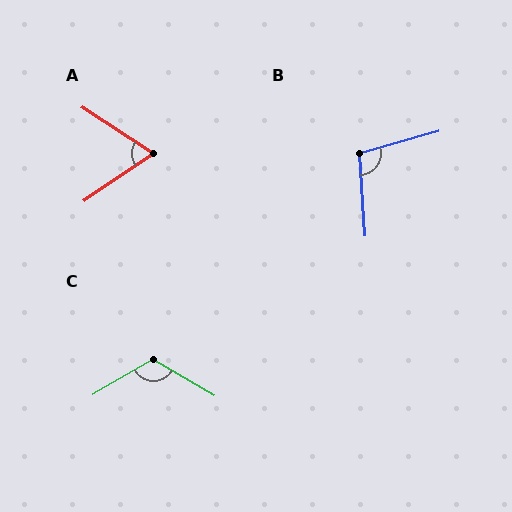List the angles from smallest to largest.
A (67°), B (102°), C (119°).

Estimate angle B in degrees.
Approximately 102 degrees.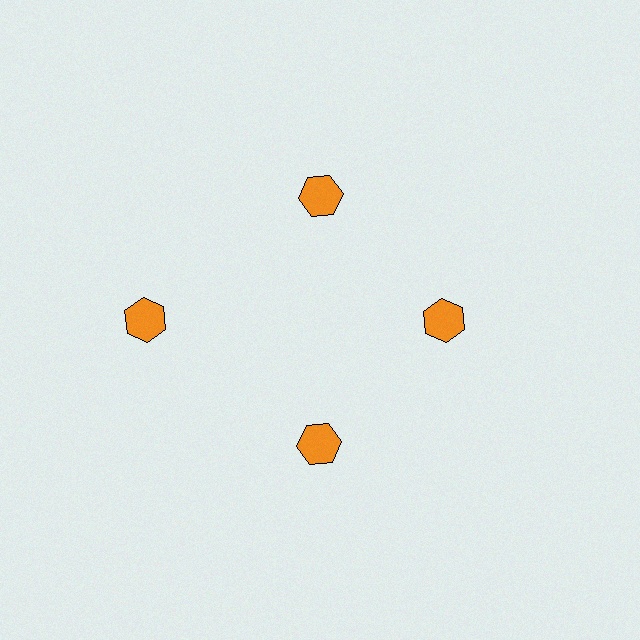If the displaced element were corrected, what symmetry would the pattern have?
It would have 4-fold rotational symmetry — the pattern would map onto itself every 90 degrees.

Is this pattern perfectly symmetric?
No. The 4 orange hexagons are arranged in a ring, but one element near the 9 o'clock position is pushed outward from the center, breaking the 4-fold rotational symmetry.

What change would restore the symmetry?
The symmetry would be restored by moving it inward, back onto the ring so that all 4 hexagons sit at equal angles and equal distance from the center.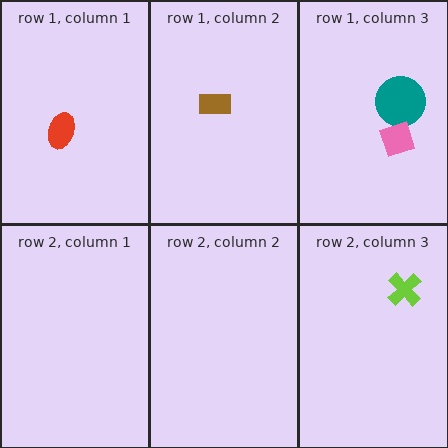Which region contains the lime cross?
The row 2, column 3 region.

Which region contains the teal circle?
The row 1, column 3 region.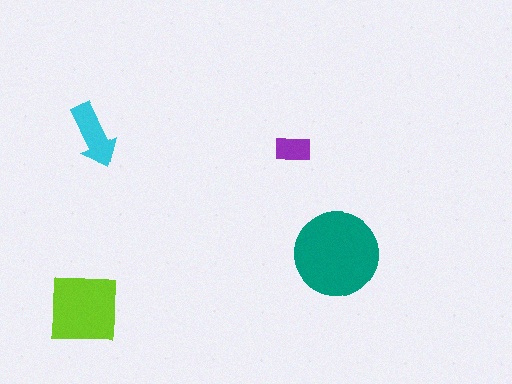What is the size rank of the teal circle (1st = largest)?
1st.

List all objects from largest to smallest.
The teal circle, the lime square, the cyan arrow, the purple rectangle.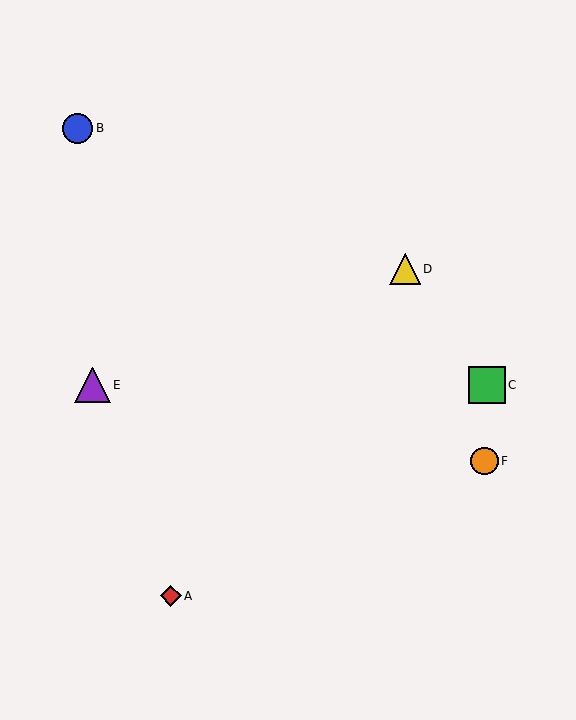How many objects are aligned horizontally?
2 objects (C, E) are aligned horizontally.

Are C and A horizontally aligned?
No, C is at y≈385 and A is at y≈596.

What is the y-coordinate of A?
Object A is at y≈596.